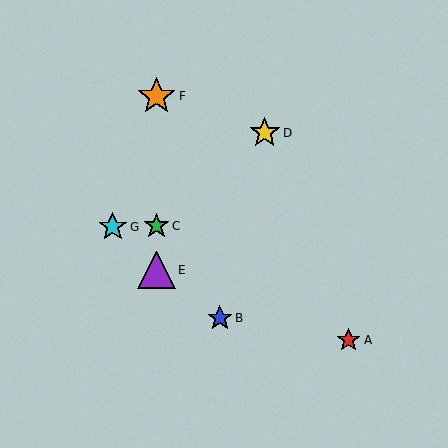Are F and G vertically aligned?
No, F is at x≈157 and G is at x≈113.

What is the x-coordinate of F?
Object F is at x≈157.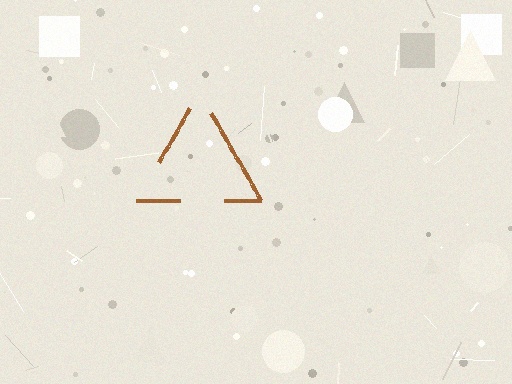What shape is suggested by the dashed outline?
The dashed outline suggests a triangle.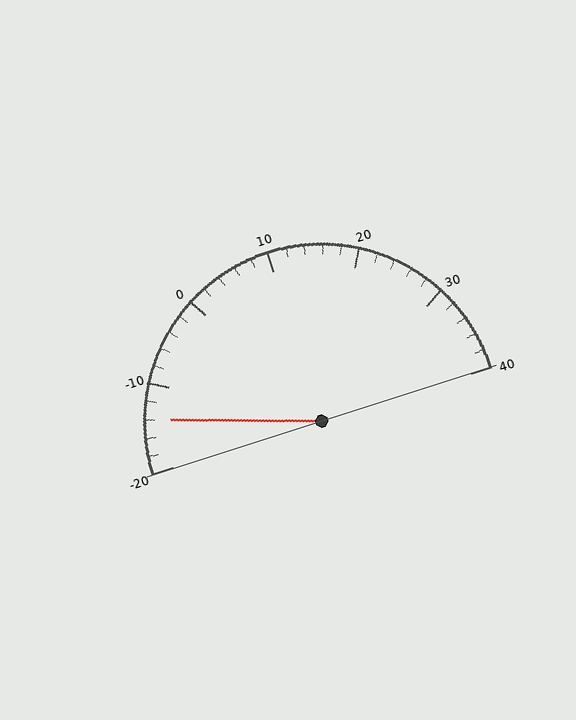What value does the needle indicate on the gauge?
The needle indicates approximately -14.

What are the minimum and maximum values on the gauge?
The gauge ranges from -20 to 40.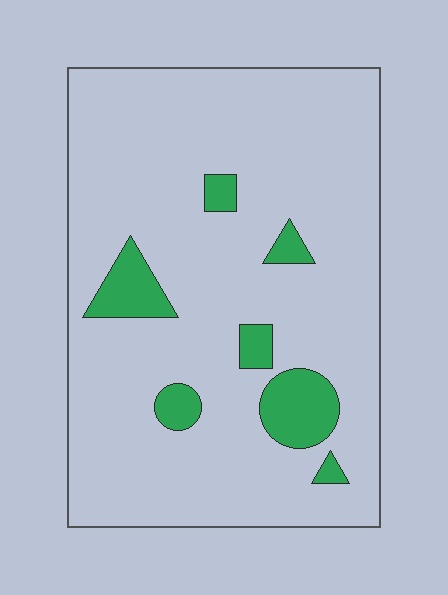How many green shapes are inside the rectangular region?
7.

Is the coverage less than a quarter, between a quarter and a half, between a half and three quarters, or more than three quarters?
Less than a quarter.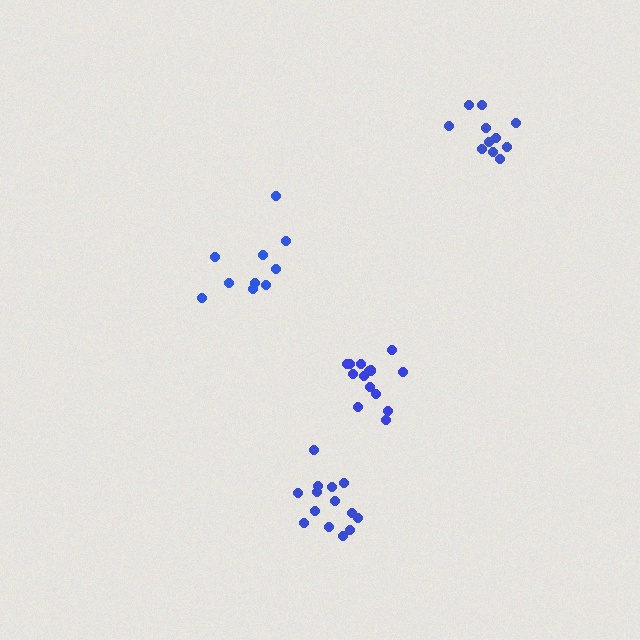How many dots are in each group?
Group 1: 11 dots, Group 2: 14 dots, Group 3: 10 dots, Group 4: 14 dots (49 total).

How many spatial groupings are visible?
There are 4 spatial groupings.